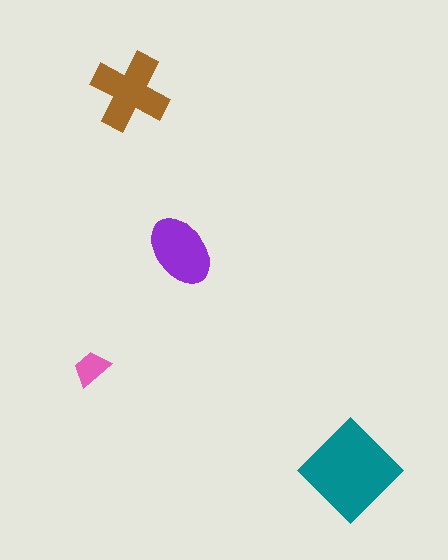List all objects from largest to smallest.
The teal diamond, the brown cross, the purple ellipse, the pink trapezoid.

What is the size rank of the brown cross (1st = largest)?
2nd.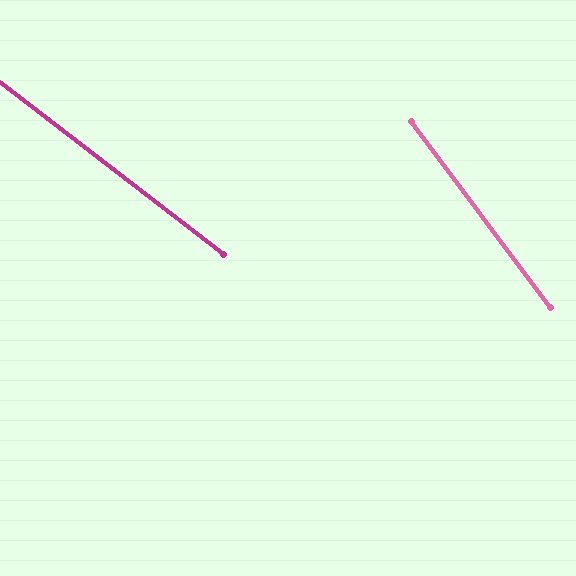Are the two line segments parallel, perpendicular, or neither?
Neither parallel nor perpendicular — they differ by about 16°.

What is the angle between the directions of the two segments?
Approximately 16 degrees.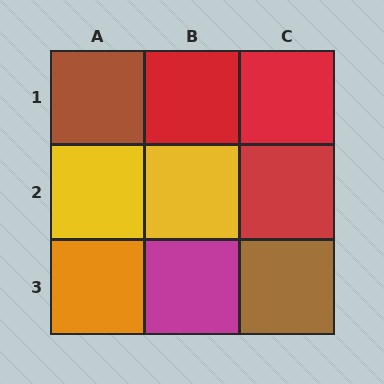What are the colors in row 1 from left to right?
Brown, red, red.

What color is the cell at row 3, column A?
Orange.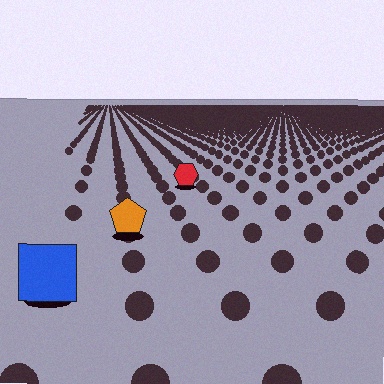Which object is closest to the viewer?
The blue square is closest. The texture marks near it are larger and more spread out.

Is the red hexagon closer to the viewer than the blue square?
No. The blue square is closer — you can tell from the texture gradient: the ground texture is coarser near it.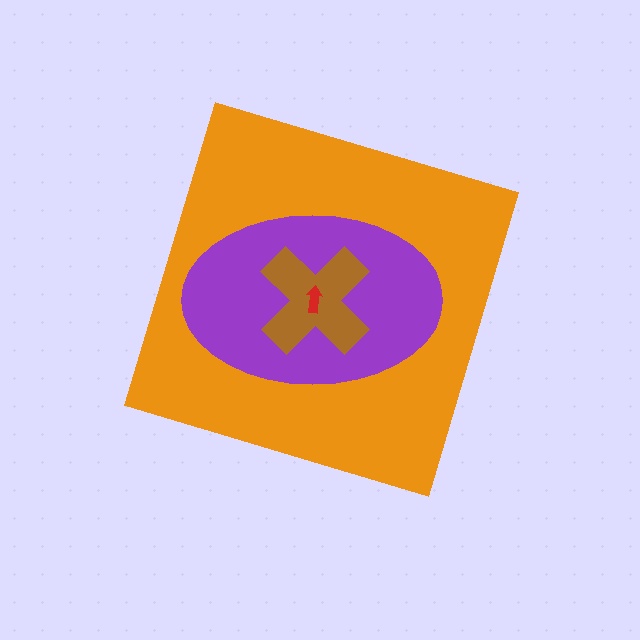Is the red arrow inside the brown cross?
Yes.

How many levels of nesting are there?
4.